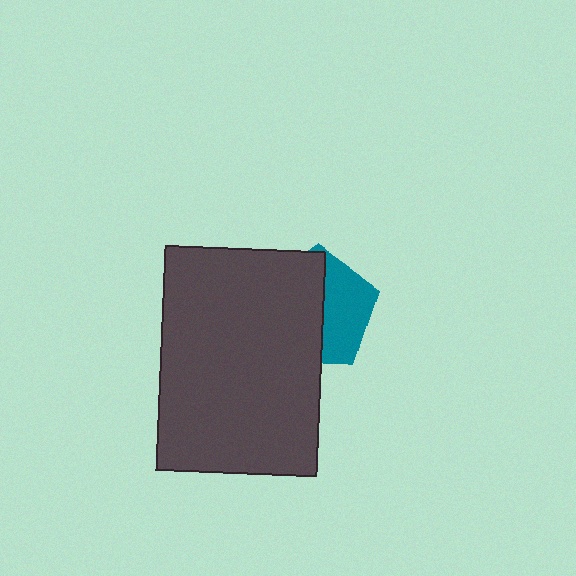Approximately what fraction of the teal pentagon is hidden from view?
Roughly 59% of the teal pentagon is hidden behind the dark gray rectangle.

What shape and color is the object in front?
The object in front is a dark gray rectangle.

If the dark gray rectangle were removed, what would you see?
You would see the complete teal pentagon.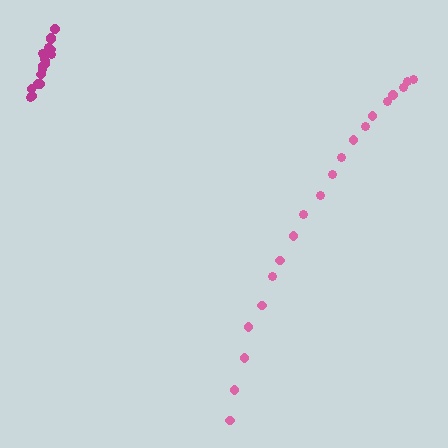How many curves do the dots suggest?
There are 2 distinct paths.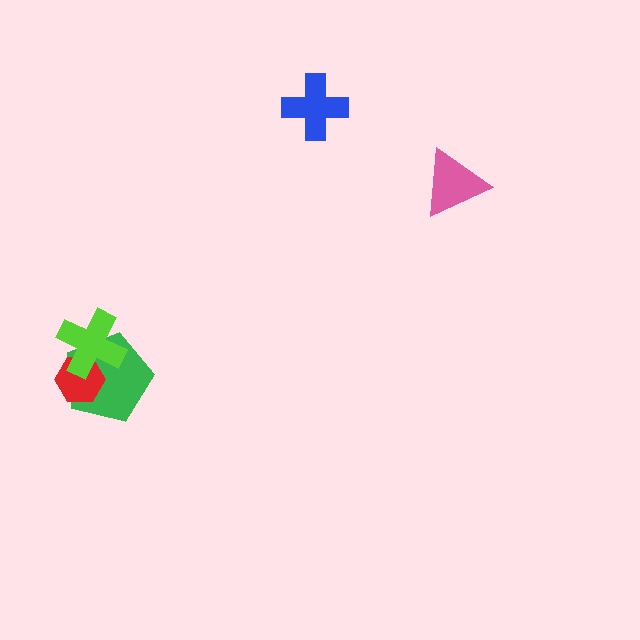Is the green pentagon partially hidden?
Yes, it is partially covered by another shape.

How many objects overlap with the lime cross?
2 objects overlap with the lime cross.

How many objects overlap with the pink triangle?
0 objects overlap with the pink triangle.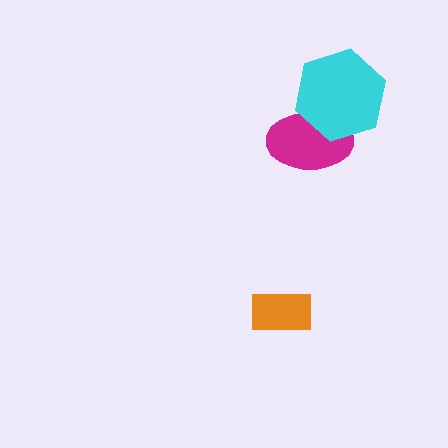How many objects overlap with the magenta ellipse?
1 object overlaps with the magenta ellipse.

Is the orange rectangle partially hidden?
No, no other shape covers it.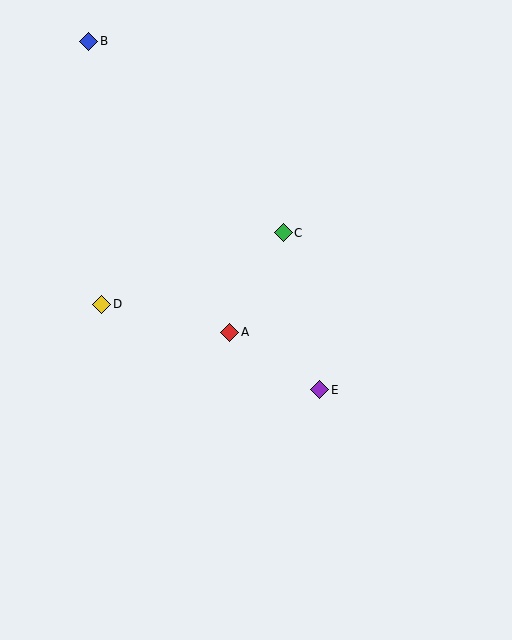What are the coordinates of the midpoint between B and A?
The midpoint between B and A is at (159, 187).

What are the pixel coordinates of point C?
Point C is at (283, 233).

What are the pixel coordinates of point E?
Point E is at (320, 390).